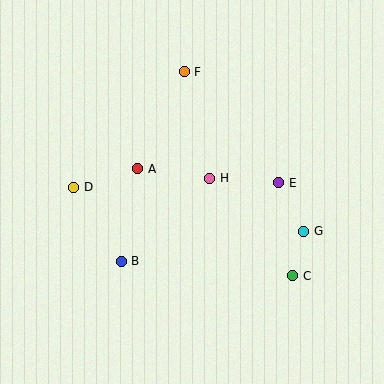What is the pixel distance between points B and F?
The distance between B and F is 200 pixels.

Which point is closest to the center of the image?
Point H at (210, 178) is closest to the center.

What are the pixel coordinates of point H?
Point H is at (210, 178).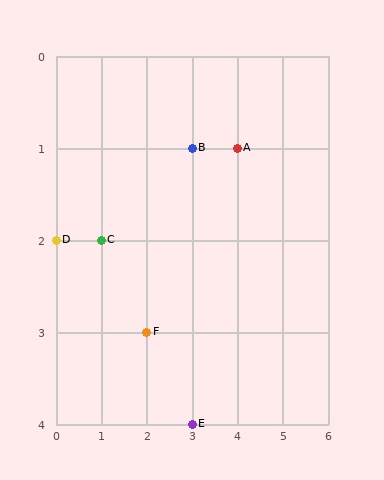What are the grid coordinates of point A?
Point A is at grid coordinates (4, 1).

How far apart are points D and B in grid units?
Points D and B are 3 columns and 1 row apart (about 3.2 grid units diagonally).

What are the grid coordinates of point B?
Point B is at grid coordinates (3, 1).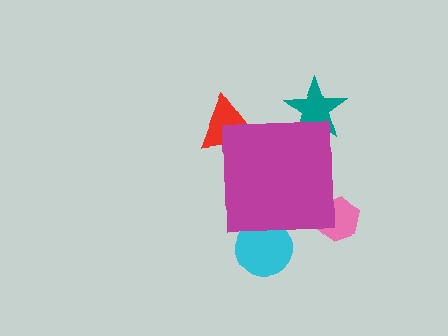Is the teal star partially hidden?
Yes, the teal star is partially hidden behind the magenta square.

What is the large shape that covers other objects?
A magenta square.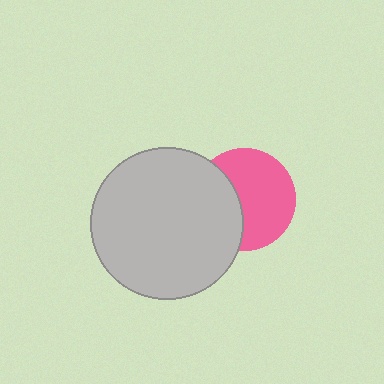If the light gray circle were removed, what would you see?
You would see the complete pink circle.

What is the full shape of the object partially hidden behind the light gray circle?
The partially hidden object is a pink circle.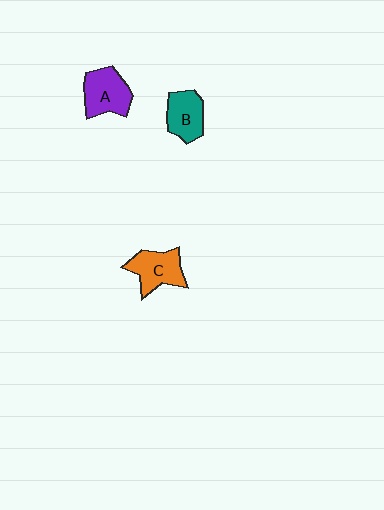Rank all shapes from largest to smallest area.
From largest to smallest: A (purple), C (orange), B (teal).